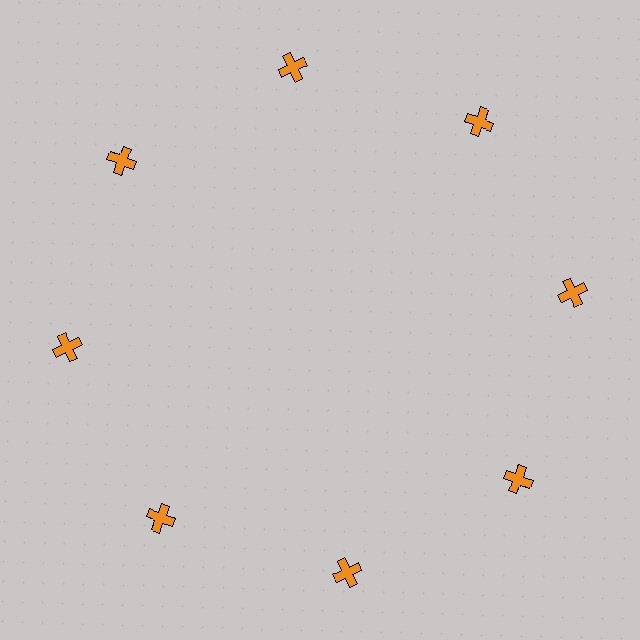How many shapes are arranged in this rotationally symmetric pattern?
There are 8 shapes, arranged in 8 groups of 1.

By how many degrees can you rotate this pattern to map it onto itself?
The pattern maps onto itself every 45 degrees of rotation.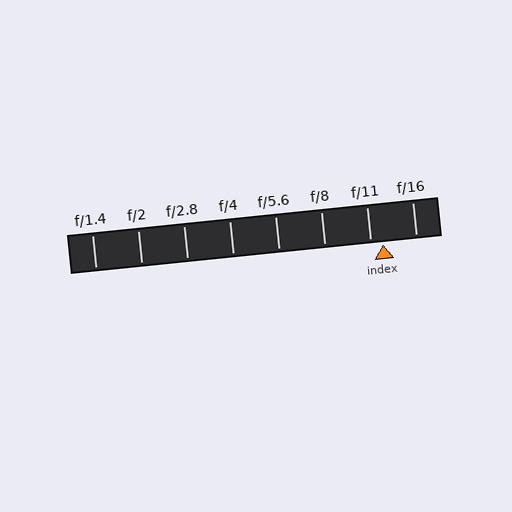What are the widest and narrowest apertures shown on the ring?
The widest aperture shown is f/1.4 and the narrowest is f/16.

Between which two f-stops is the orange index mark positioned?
The index mark is between f/11 and f/16.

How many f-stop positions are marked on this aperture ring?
There are 8 f-stop positions marked.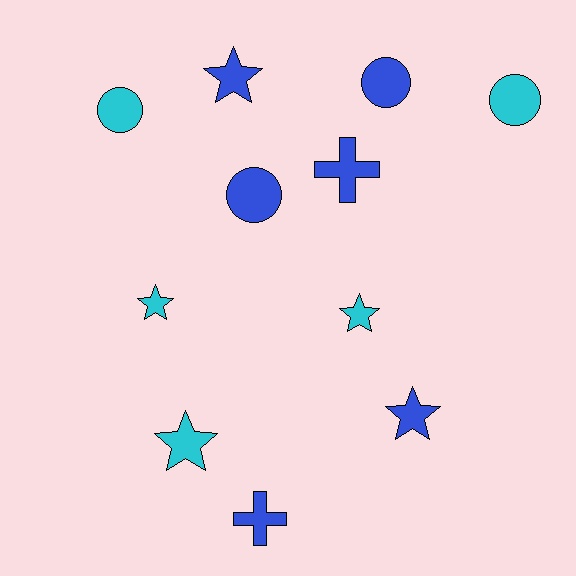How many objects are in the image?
There are 11 objects.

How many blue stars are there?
There are 2 blue stars.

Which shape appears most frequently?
Star, with 5 objects.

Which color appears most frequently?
Blue, with 6 objects.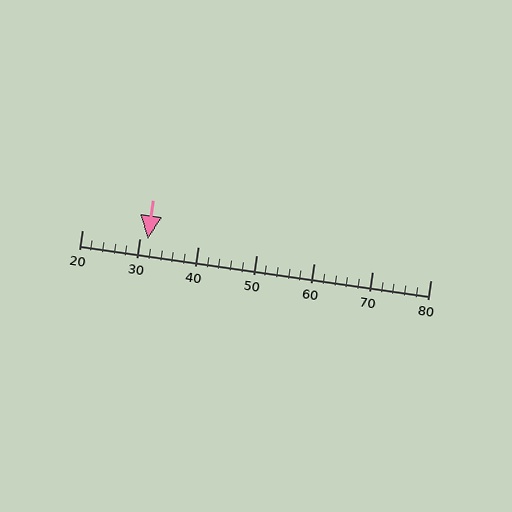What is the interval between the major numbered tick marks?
The major tick marks are spaced 10 units apart.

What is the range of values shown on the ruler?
The ruler shows values from 20 to 80.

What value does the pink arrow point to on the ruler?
The pink arrow points to approximately 31.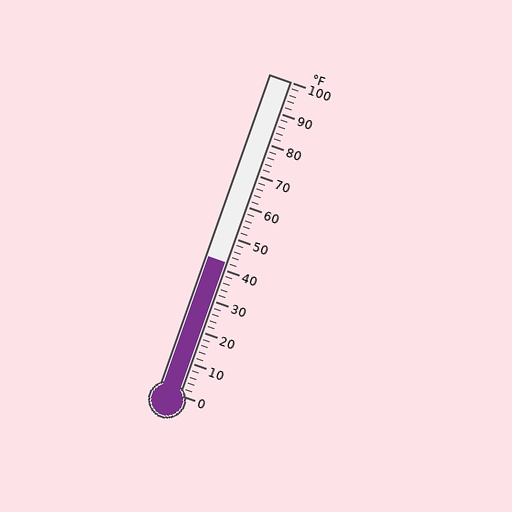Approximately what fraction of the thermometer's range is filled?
The thermometer is filled to approximately 40% of its range.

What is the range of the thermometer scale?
The thermometer scale ranges from 0°F to 100°F.